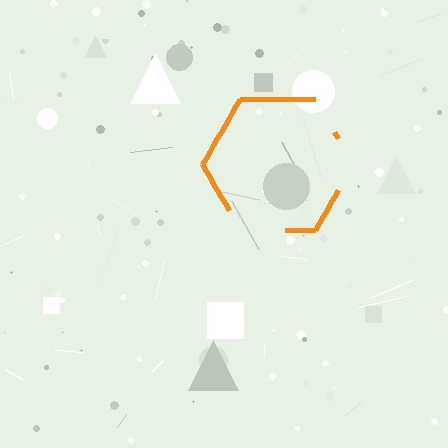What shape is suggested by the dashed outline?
The dashed outline suggests a hexagon.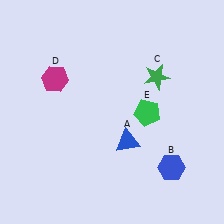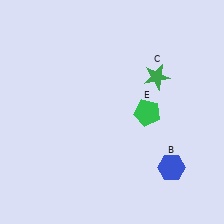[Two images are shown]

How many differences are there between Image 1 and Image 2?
There are 2 differences between the two images.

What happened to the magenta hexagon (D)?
The magenta hexagon (D) was removed in Image 2. It was in the top-left area of Image 1.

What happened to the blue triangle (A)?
The blue triangle (A) was removed in Image 2. It was in the bottom-right area of Image 1.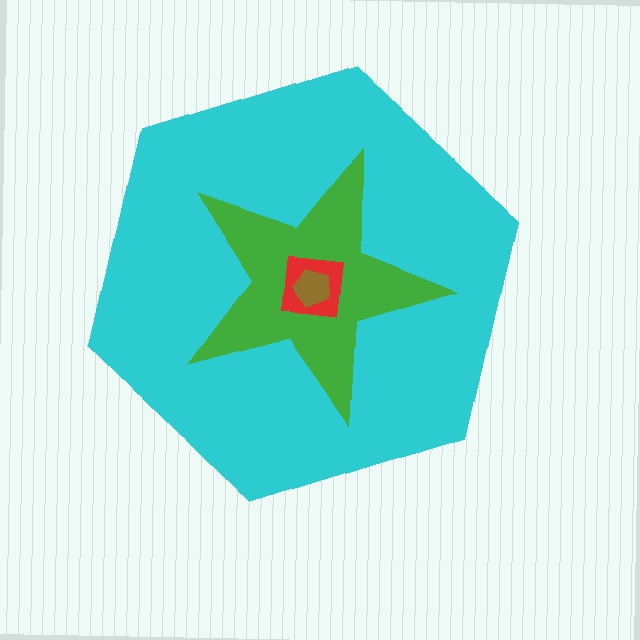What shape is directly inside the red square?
The brown pentagon.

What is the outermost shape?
The cyan hexagon.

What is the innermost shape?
The brown pentagon.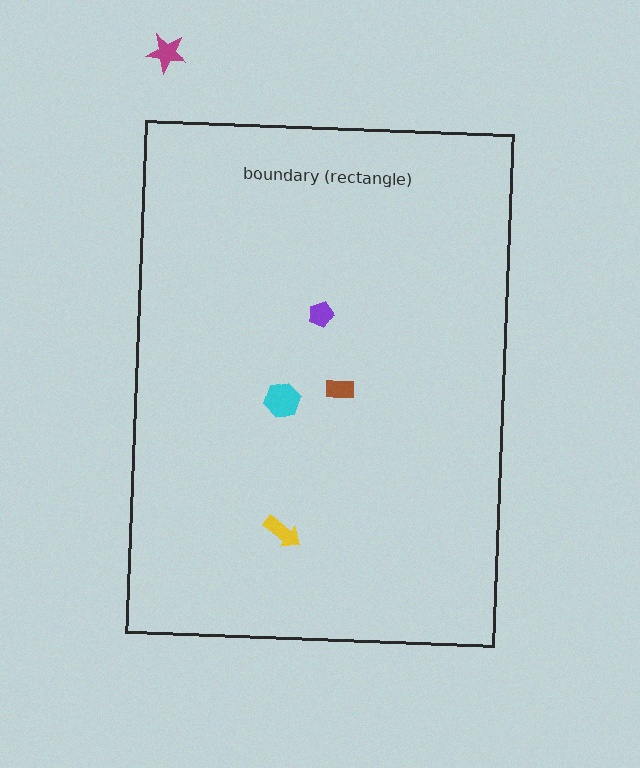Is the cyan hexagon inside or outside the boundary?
Inside.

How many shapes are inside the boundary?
4 inside, 1 outside.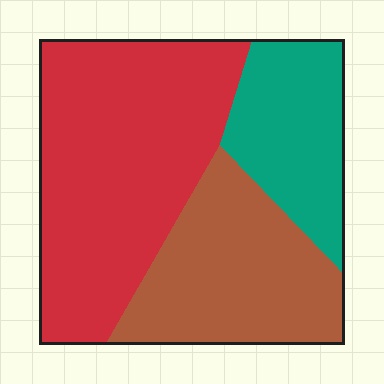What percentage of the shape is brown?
Brown takes up about one third (1/3) of the shape.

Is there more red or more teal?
Red.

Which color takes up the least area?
Teal, at roughly 20%.